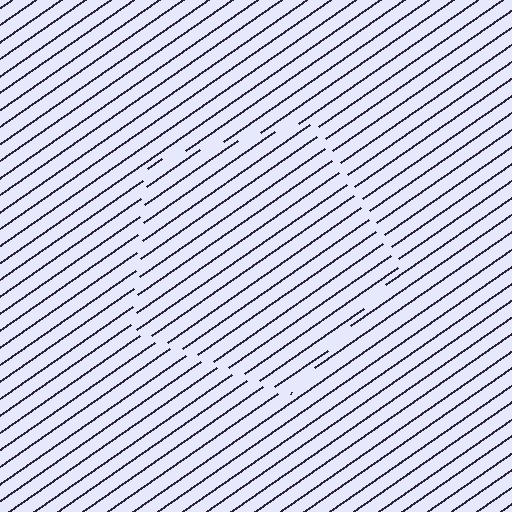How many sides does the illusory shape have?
5 sides — the line-ends trace a pentagon.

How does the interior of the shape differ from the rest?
The interior of the shape contains the same grating, shifted by half a period — the contour is defined by the phase discontinuity where line-ends from the inner and outer gratings abut.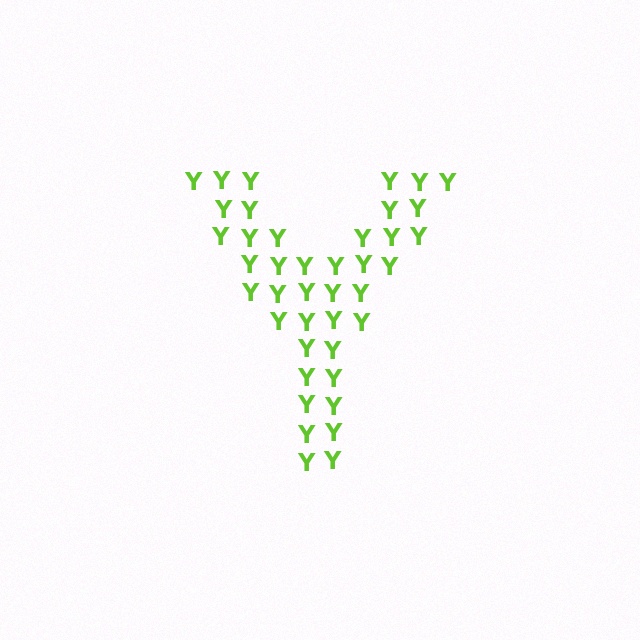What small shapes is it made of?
It is made of small letter Y's.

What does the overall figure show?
The overall figure shows the letter Y.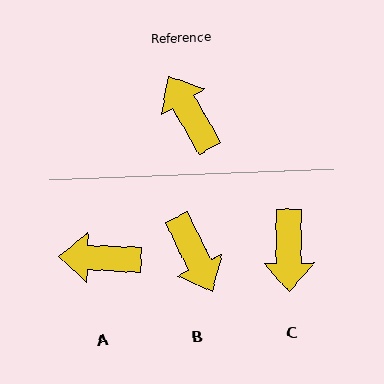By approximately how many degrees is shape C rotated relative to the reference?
Approximately 150 degrees counter-clockwise.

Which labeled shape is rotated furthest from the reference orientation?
B, about 176 degrees away.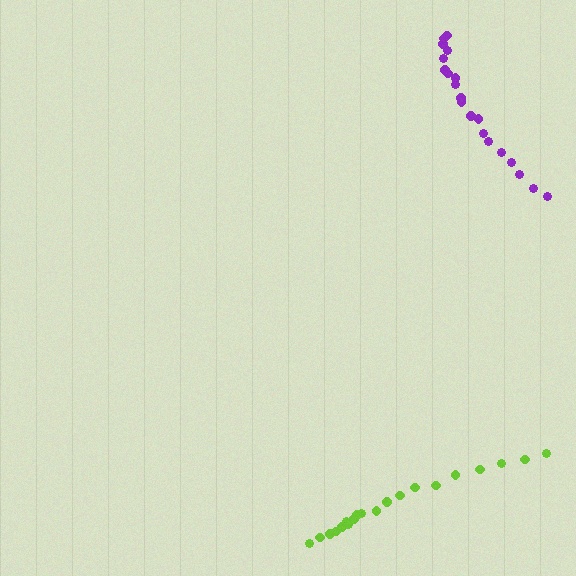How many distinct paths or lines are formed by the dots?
There are 2 distinct paths.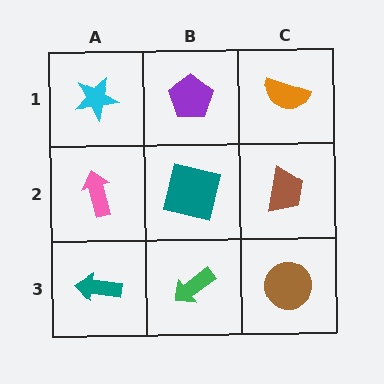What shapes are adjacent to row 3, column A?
A pink arrow (row 2, column A), a green arrow (row 3, column B).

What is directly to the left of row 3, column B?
A teal arrow.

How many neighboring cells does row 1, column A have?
2.